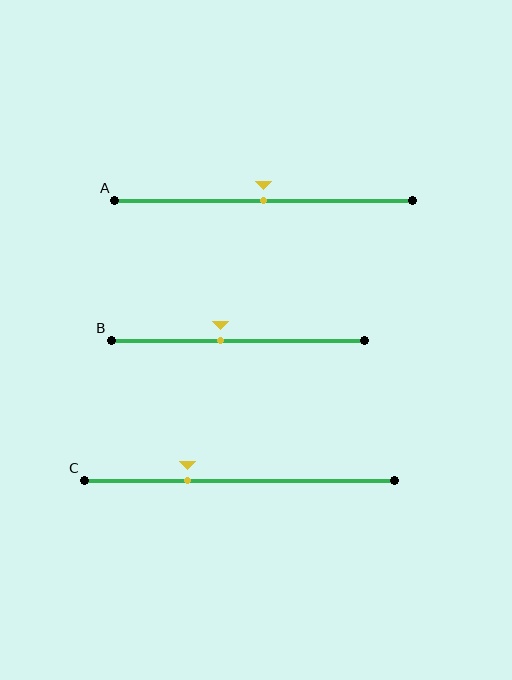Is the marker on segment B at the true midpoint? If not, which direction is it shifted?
No, the marker on segment B is shifted to the left by about 7% of the segment length.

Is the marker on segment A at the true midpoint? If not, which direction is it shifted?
Yes, the marker on segment A is at the true midpoint.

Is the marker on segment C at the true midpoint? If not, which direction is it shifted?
No, the marker on segment C is shifted to the left by about 17% of the segment length.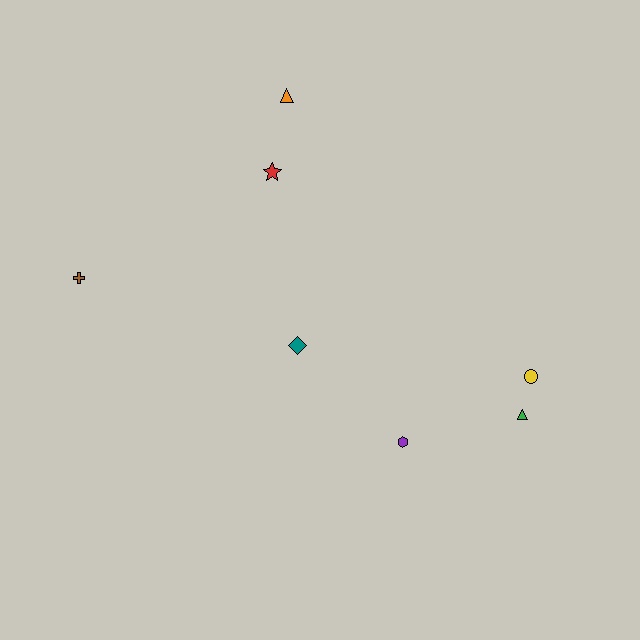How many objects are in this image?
There are 7 objects.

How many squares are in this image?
There are no squares.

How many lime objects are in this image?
There are no lime objects.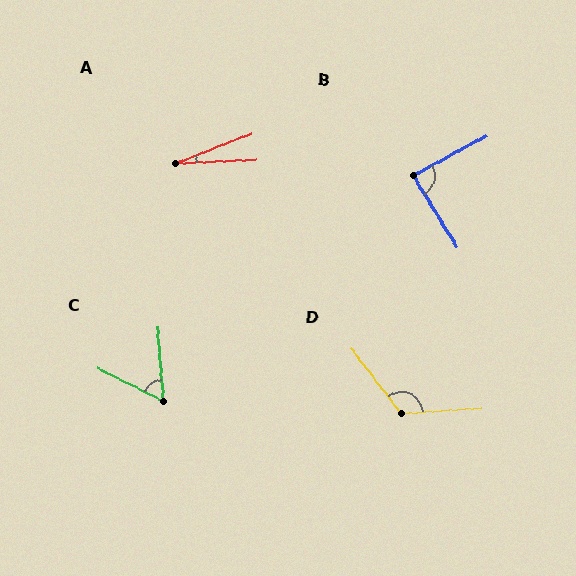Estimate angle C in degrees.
Approximately 59 degrees.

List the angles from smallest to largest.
A (19°), C (59°), B (87°), D (124°).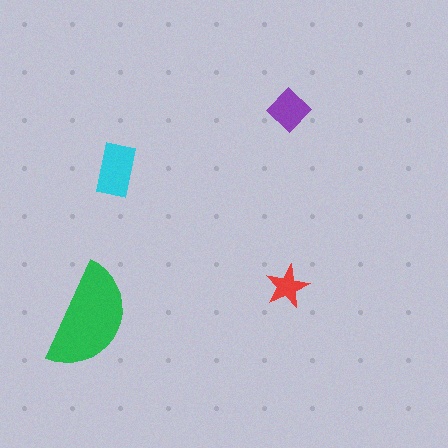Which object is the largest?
The green semicircle.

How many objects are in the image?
There are 4 objects in the image.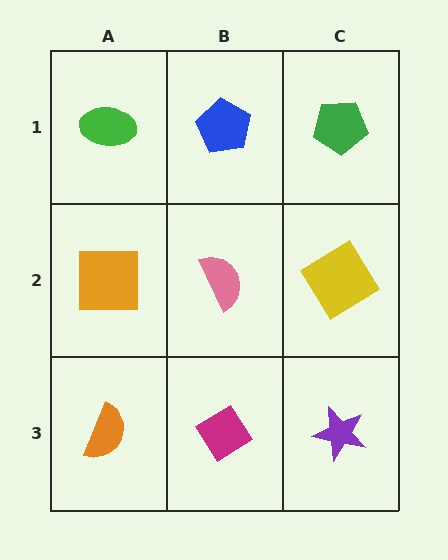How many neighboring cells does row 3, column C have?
2.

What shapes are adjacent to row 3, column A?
An orange square (row 2, column A), a magenta diamond (row 3, column B).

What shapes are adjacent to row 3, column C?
A yellow diamond (row 2, column C), a magenta diamond (row 3, column B).